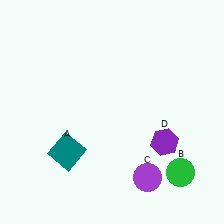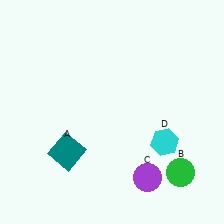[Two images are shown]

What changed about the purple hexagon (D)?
In Image 1, D is purple. In Image 2, it changed to cyan.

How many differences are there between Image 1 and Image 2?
There is 1 difference between the two images.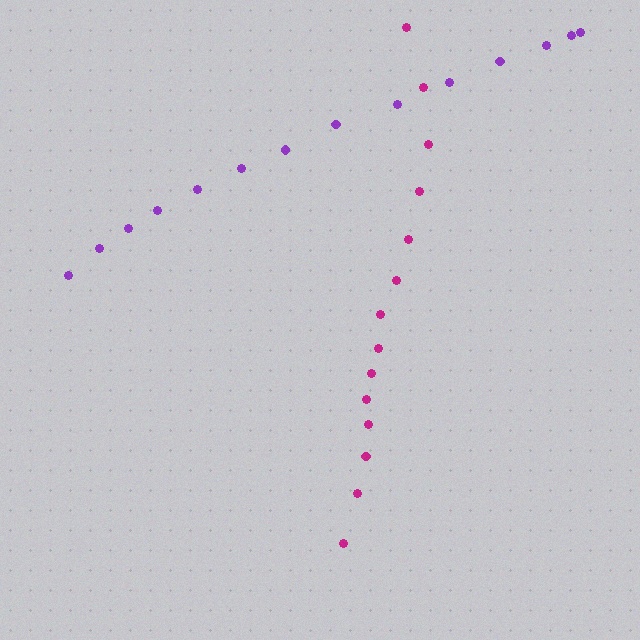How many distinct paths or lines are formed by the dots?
There are 2 distinct paths.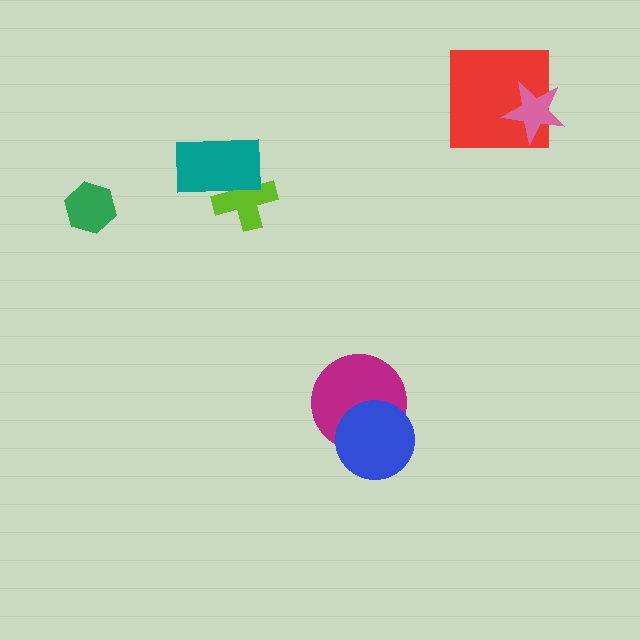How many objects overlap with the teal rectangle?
1 object overlaps with the teal rectangle.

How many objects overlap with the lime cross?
1 object overlaps with the lime cross.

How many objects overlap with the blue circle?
1 object overlaps with the blue circle.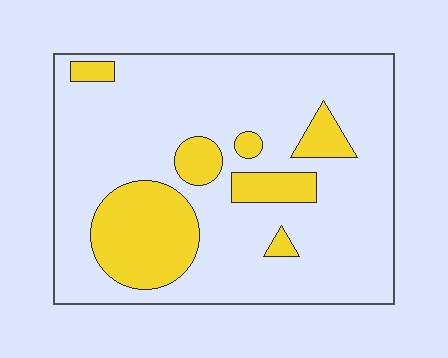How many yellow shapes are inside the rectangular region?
7.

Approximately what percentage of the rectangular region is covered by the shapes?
Approximately 20%.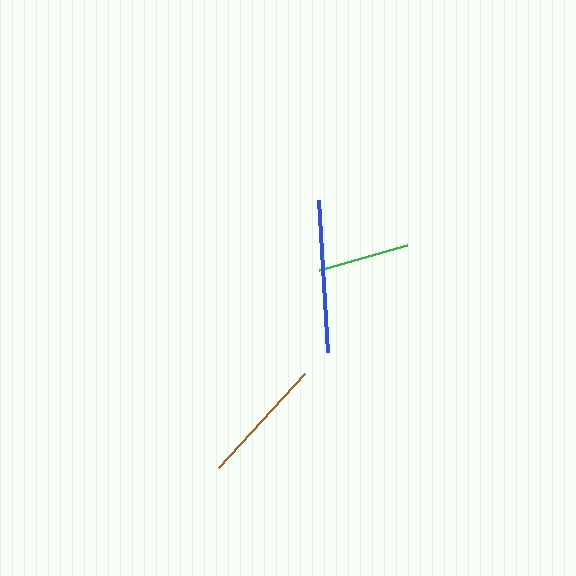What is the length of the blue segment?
The blue segment is approximately 152 pixels long.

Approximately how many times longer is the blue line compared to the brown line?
The blue line is approximately 1.2 times the length of the brown line.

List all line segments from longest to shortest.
From longest to shortest: blue, brown, green.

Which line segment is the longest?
The blue line is the longest at approximately 152 pixels.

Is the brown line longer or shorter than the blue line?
The blue line is longer than the brown line.